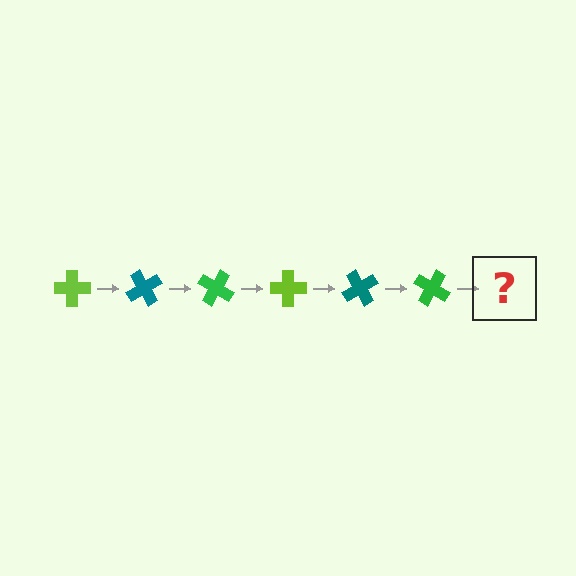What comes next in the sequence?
The next element should be a lime cross, rotated 360 degrees from the start.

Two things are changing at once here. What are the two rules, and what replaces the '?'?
The two rules are that it rotates 60 degrees each step and the color cycles through lime, teal, and green. The '?' should be a lime cross, rotated 360 degrees from the start.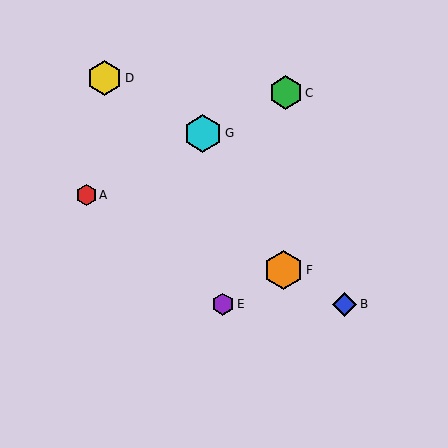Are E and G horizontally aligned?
No, E is at y≈304 and G is at y≈133.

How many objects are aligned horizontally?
2 objects (B, E) are aligned horizontally.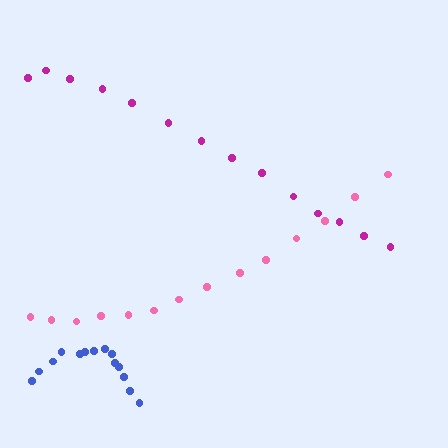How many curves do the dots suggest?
There are 3 distinct paths.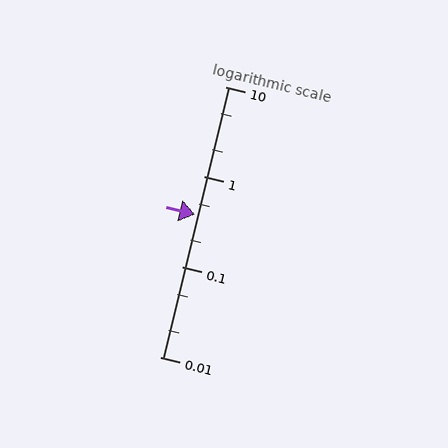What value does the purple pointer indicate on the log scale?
The pointer indicates approximately 0.38.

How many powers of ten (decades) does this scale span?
The scale spans 3 decades, from 0.01 to 10.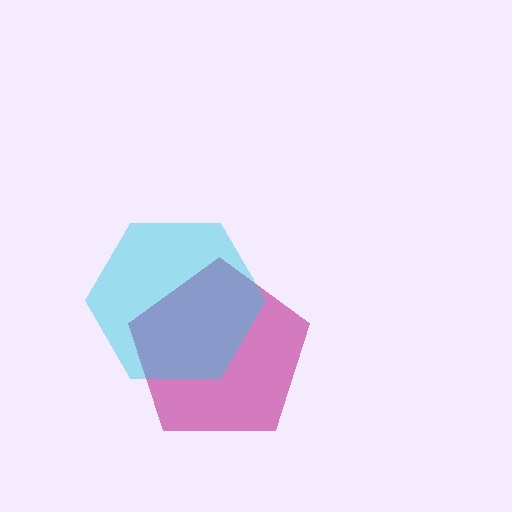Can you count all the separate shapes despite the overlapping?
Yes, there are 2 separate shapes.